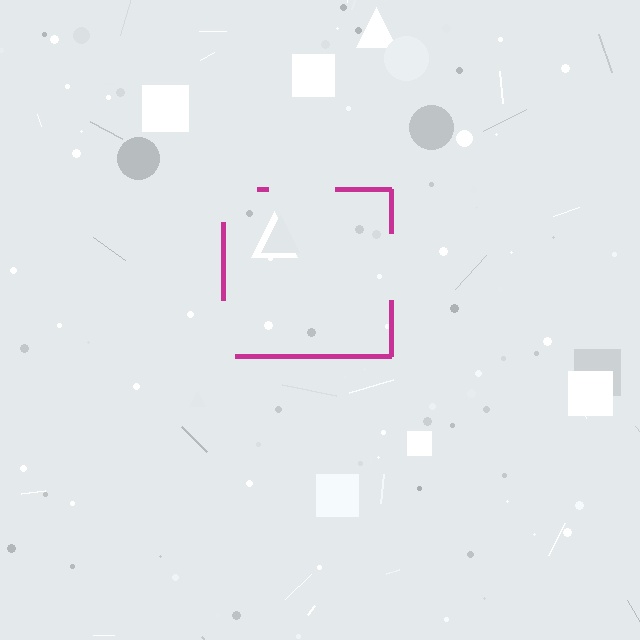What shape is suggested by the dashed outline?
The dashed outline suggests a square.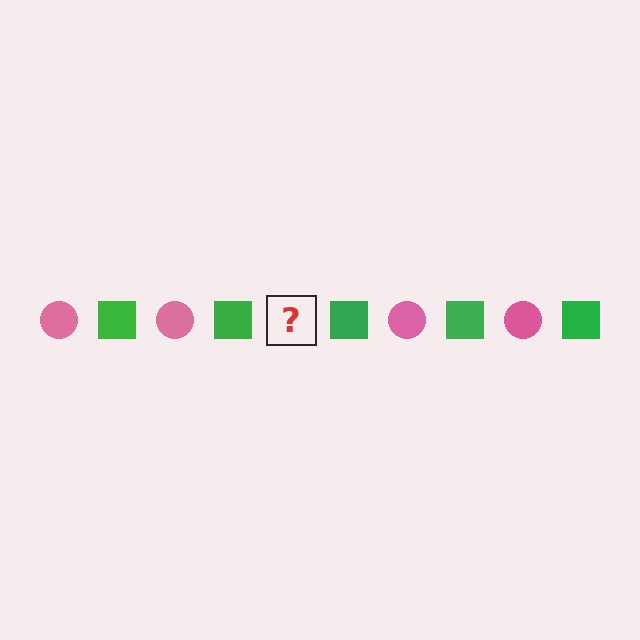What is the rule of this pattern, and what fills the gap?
The rule is that the pattern alternates between pink circle and green square. The gap should be filled with a pink circle.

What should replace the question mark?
The question mark should be replaced with a pink circle.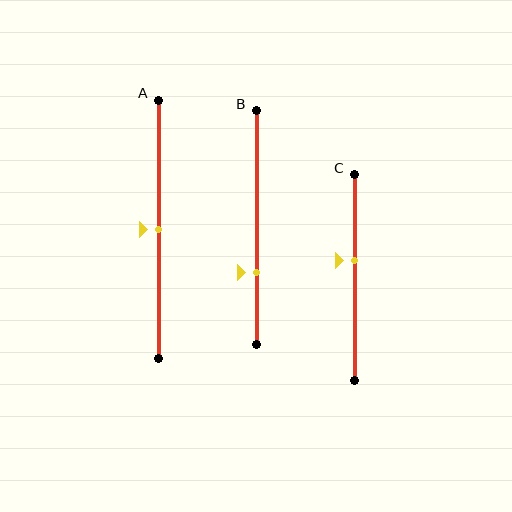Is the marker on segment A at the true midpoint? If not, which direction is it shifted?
Yes, the marker on segment A is at the true midpoint.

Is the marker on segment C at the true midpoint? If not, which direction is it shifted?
No, the marker on segment C is shifted upward by about 9% of the segment length.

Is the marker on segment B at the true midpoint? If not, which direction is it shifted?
No, the marker on segment B is shifted downward by about 19% of the segment length.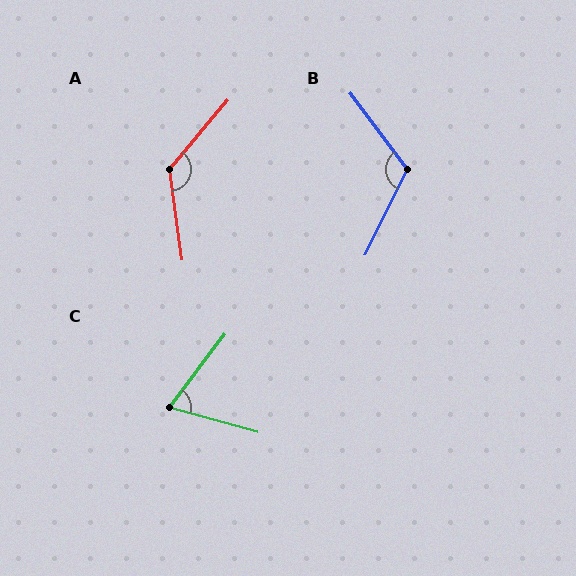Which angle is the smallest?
C, at approximately 68 degrees.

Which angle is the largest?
A, at approximately 133 degrees.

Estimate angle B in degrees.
Approximately 117 degrees.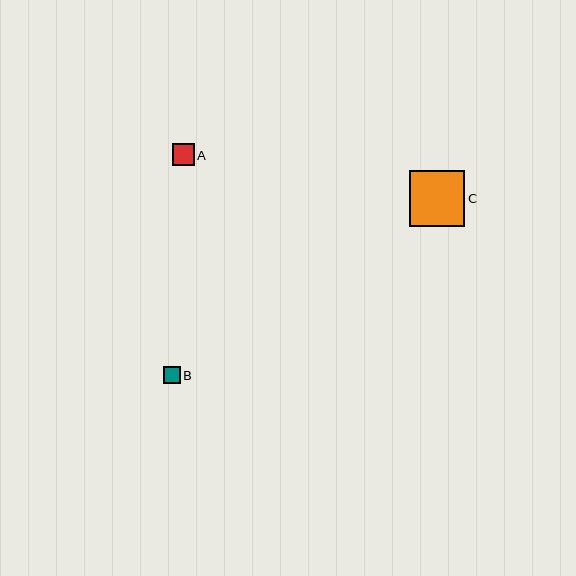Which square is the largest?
Square C is the largest with a size of approximately 55 pixels.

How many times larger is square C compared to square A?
Square C is approximately 2.6 times the size of square A.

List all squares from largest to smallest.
From largest to smallest: C, A, B.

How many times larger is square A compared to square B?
Square A is approximately 1.3 times the size of square B.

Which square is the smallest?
Square B is the smallest with a size of approximately 17 pixels.